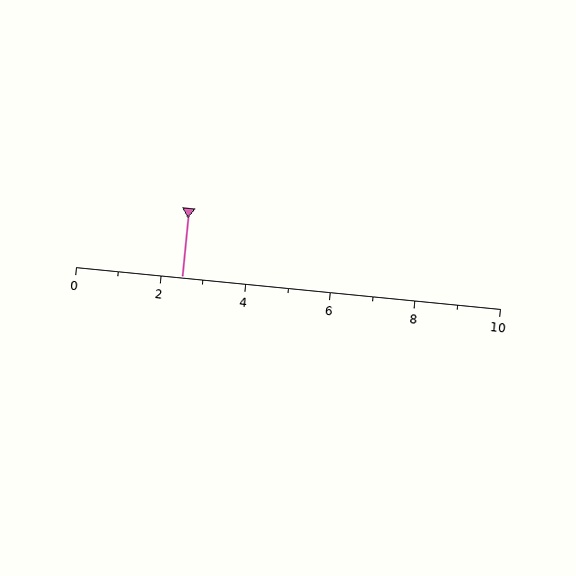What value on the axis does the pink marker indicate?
The marker indicates approximately 2.5.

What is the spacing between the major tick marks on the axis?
The major ticks are spaced 2 apart.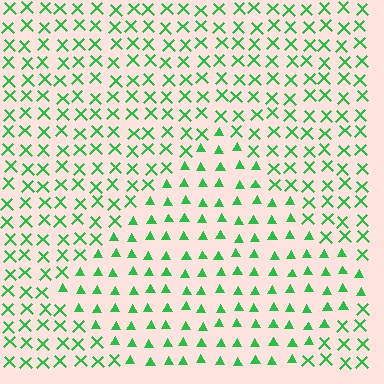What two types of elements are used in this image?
The image uses triangles inside the diamond region and X marks outside it.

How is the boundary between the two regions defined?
The boundary is defined by a change in element shape: triangles inside vs. X marks outside. All elements share the same color and spacing.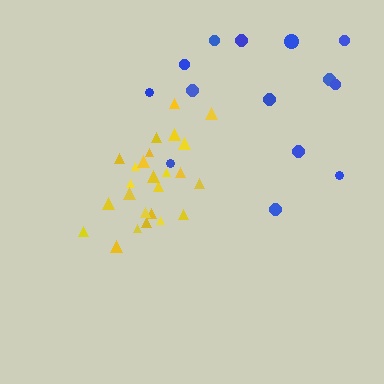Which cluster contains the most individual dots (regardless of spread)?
Yellow (25).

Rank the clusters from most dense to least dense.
yellow, blue.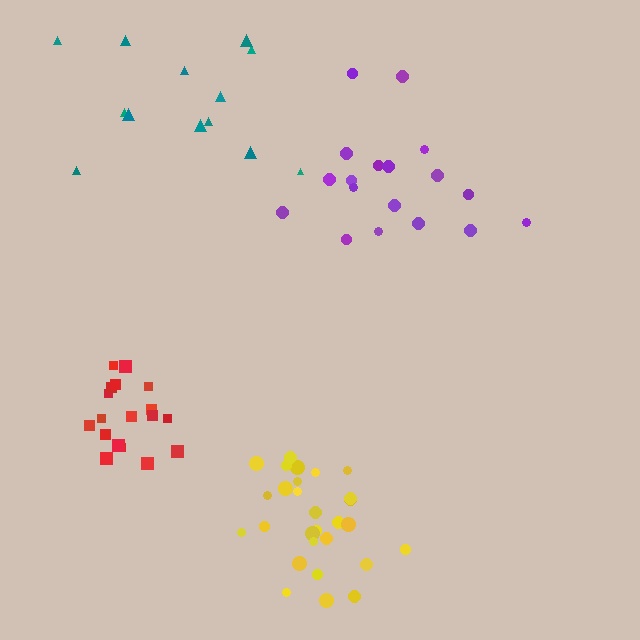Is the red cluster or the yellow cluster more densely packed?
Yellow.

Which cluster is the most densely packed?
Yellow.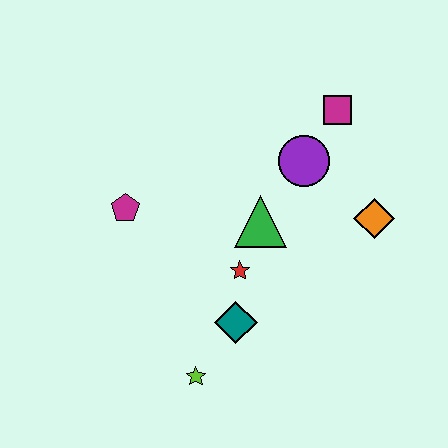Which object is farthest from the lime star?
The magenta square is farthest from the lime star.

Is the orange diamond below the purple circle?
Yes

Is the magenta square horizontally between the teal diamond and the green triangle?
No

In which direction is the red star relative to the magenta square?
The red star is below the magenta square.